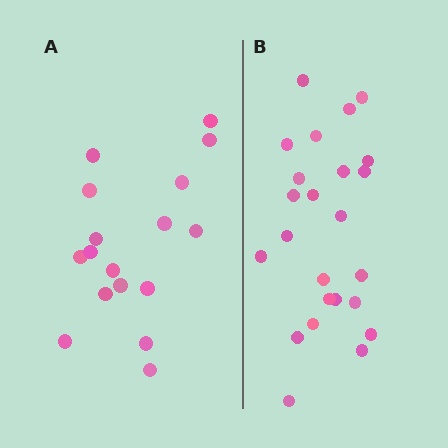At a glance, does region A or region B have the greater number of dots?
Region B (the right region) has more dots.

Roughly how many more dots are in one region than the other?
Region B has roughly 8 or so more dots than region A.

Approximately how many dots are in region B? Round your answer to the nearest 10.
About 20 dots. (The exact count is 24, which rounds to 20.)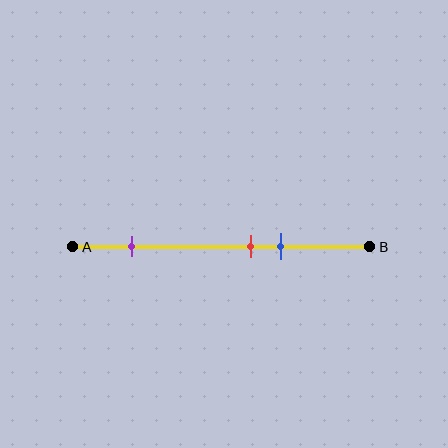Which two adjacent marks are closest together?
The red and blue marks are the closest adjacent pair.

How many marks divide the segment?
There are 3 marks dividing the segment.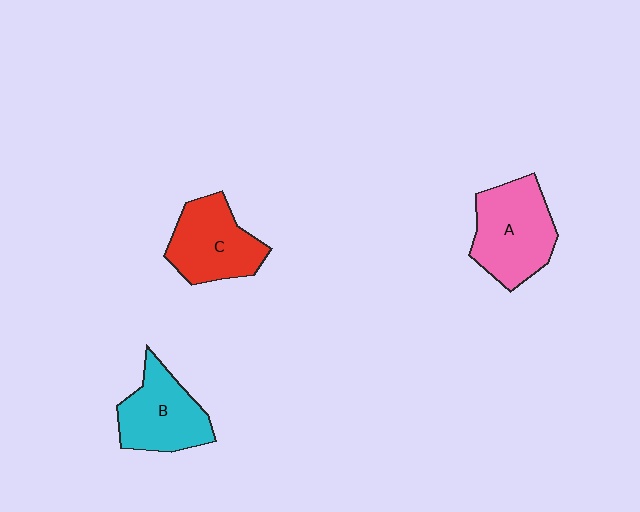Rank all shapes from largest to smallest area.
From largest to smallest: A (pink), C (red), B (cyan).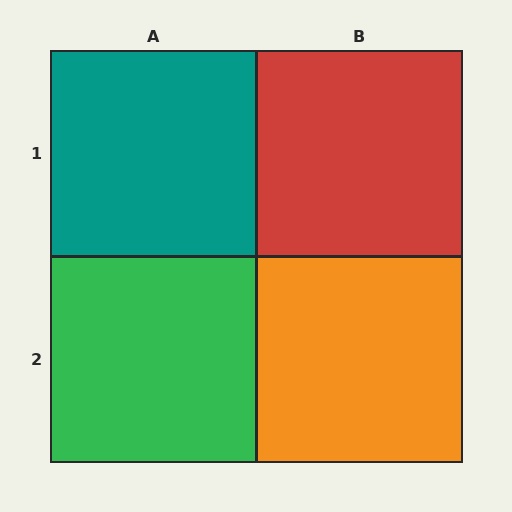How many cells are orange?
1 cell is orange.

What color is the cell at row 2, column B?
Orange.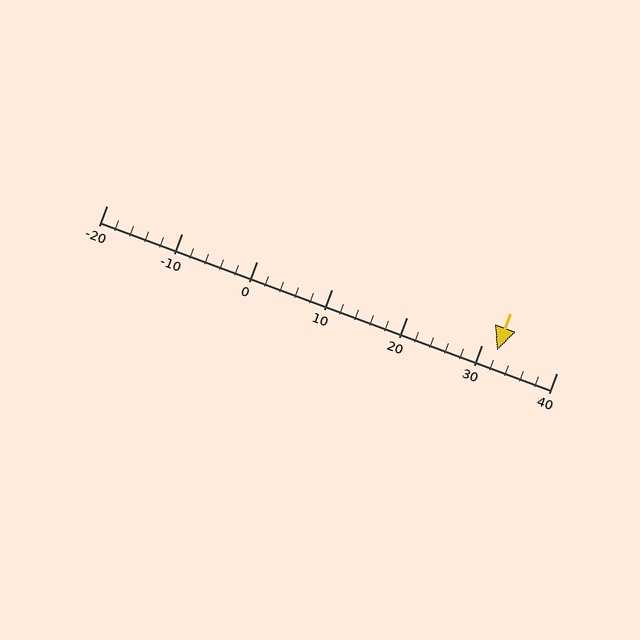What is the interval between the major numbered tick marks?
The major tick marks are spaced 10 units apart.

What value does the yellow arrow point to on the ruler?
The yellow arrow points to approximately 32.